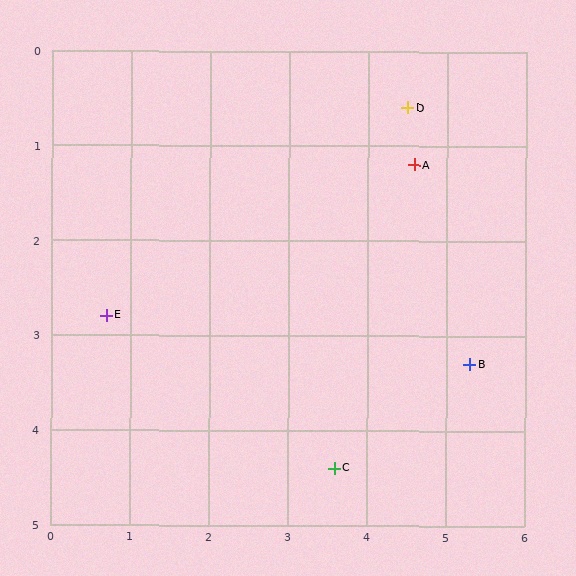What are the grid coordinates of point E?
Point E is at approximately (0.7, 2.8).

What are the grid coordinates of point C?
Point C is at approximately (3.6, 4.4).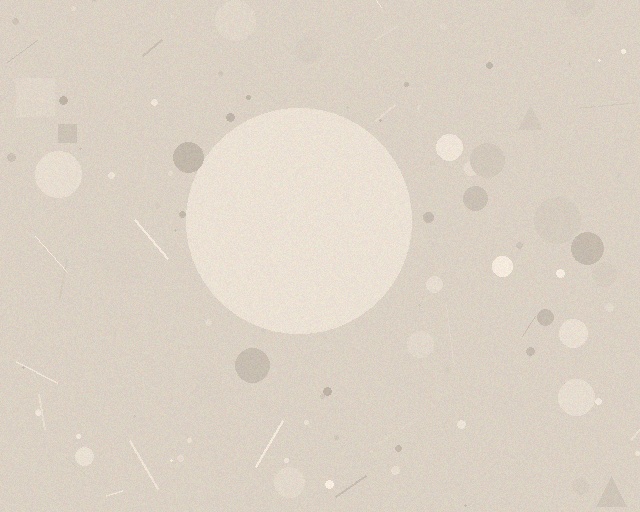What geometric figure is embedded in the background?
A circle is embedded in the background.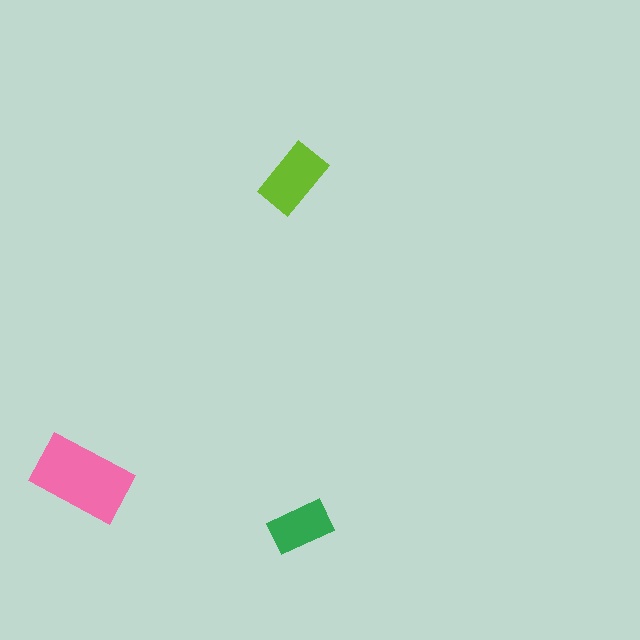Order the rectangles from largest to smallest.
the pink one, the lime one, the green one.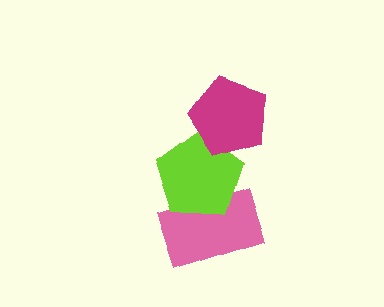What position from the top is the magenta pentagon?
The magenta pentagon is 1st from the top.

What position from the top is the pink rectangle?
The pink rectangle is 3rd from the top.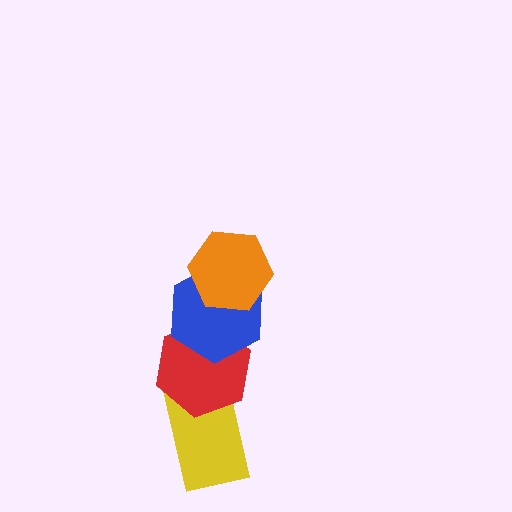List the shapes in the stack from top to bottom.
From top to bottom: the orange hexagon, the blue hexagon, the red hexagon, the yellow rectangle.